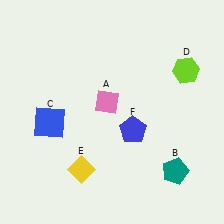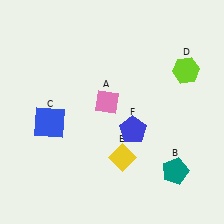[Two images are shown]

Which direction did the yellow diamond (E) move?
The yellow diamond (E) moved right.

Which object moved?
The yellow diamond (E) moved right.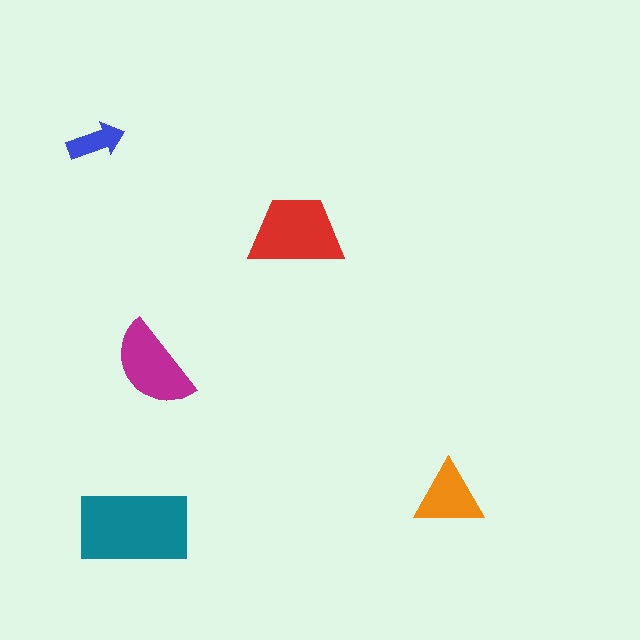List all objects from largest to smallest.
The teal rectangle, the red trapezoid, the magenta semicircle, the orange triangle, the blue arrow.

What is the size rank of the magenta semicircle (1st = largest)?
3rd.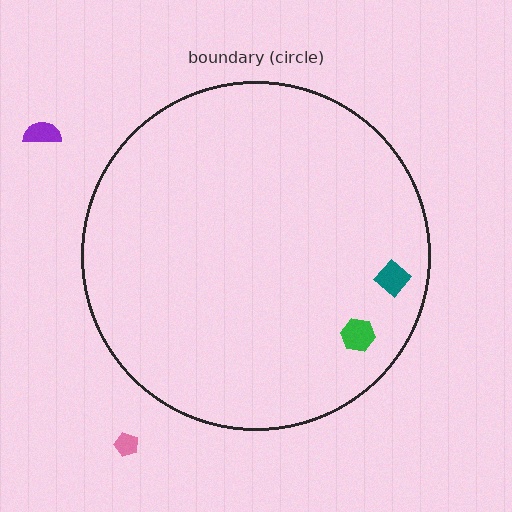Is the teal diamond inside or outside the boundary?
Inside.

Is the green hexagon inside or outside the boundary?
Inside.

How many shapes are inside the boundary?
2 inside, 2 outside.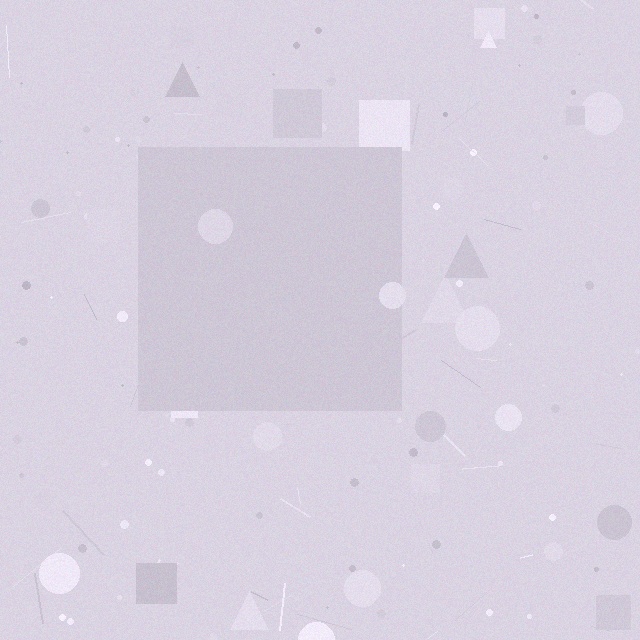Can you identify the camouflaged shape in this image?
The camouflaged shape is a square.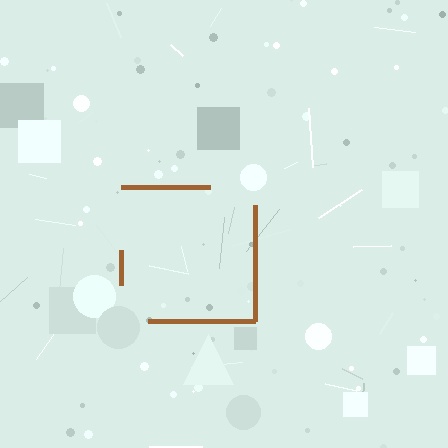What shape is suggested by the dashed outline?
The dashed outline suggests a square.